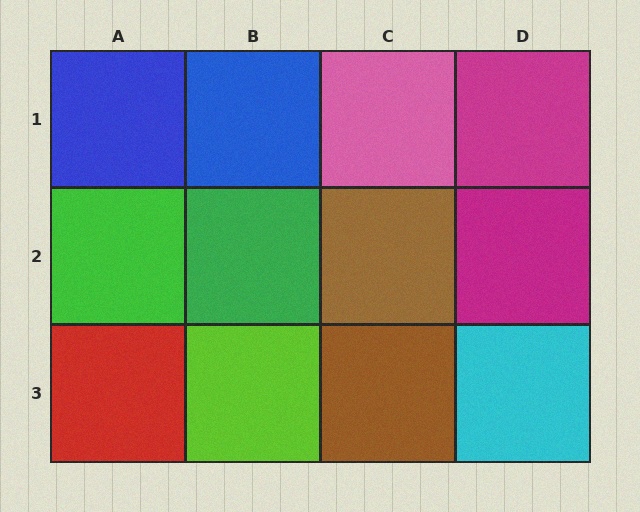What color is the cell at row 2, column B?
Green.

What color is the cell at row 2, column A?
Green.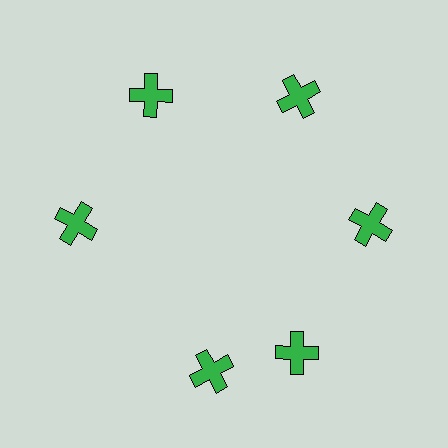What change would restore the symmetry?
The symmetry would be restored by rotating it back into even spacing with its neighbors so that all 6 crosses sit at equal angles and equal distance from the center.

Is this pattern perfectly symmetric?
No. The 6 green crosses are arranged in a ring, but one element near the 7 o'clock position is rotated out of alignment along the ring, breaking the 6-fold rotational symmetry.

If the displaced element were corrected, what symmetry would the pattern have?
It would have 6-fold rotational symmetry — the pattern would map onto itself every 60 degrees.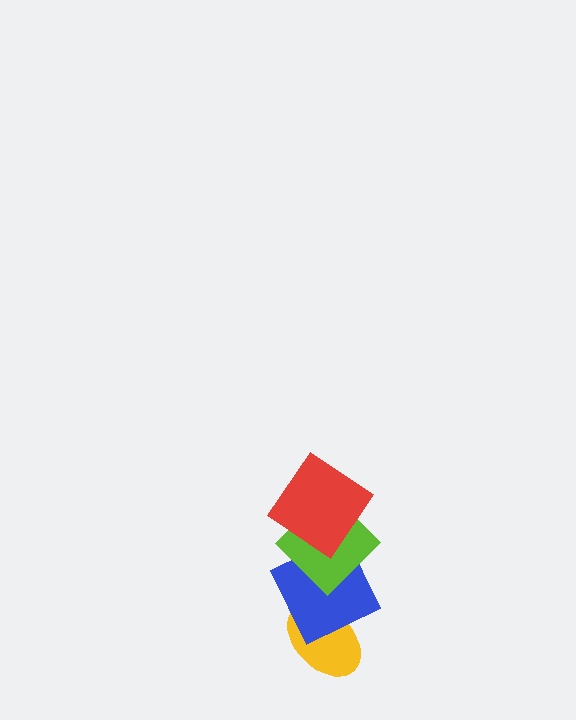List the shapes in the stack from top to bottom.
From top to bottom: the red diamond, the lime diamond, the blue square, the yellow ellipse.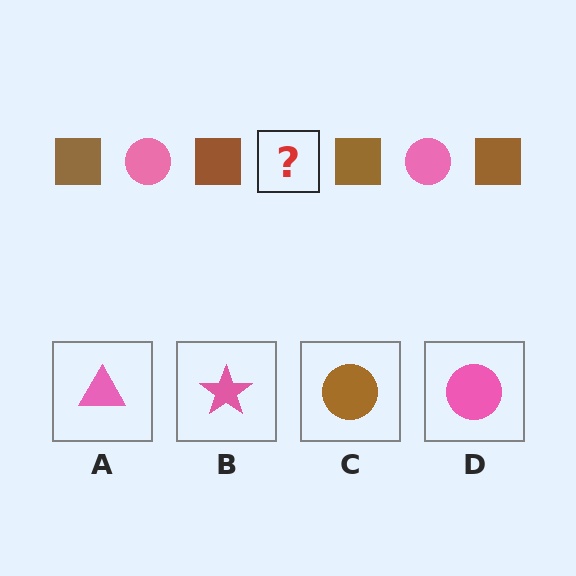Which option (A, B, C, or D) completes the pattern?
D.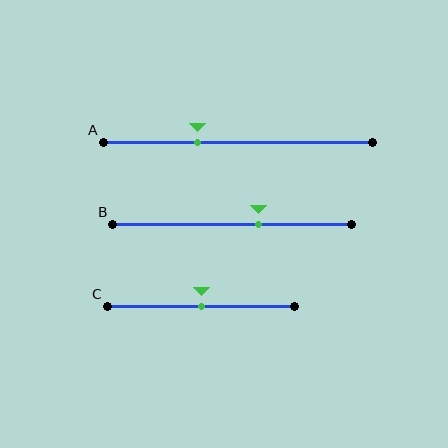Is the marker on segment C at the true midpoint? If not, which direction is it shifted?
Yes, the marker on segment C is at the true midpoint.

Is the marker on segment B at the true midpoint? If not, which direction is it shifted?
No, the marker on segment B is shifted to the right by about 11% of the segment length.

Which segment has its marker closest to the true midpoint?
Segment C has its marker closest to the true midpoint.